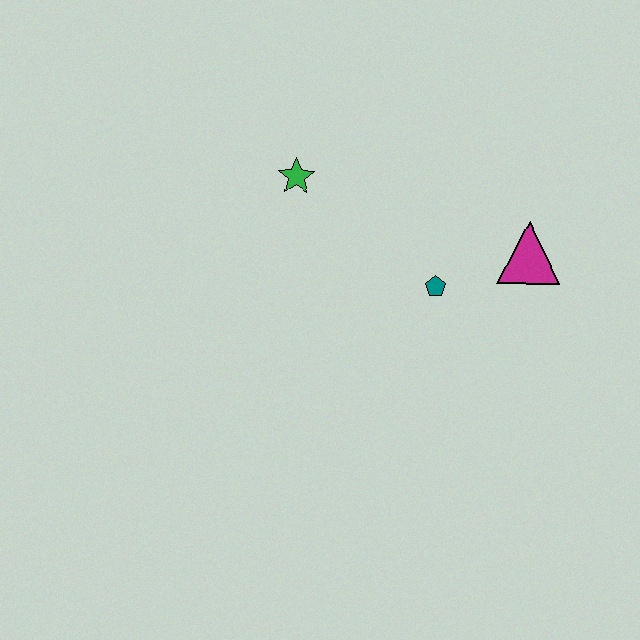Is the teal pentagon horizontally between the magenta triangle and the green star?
Yes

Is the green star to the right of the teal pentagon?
No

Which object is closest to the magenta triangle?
The teal pentagon is closest to the magenta triangle.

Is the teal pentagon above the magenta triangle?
No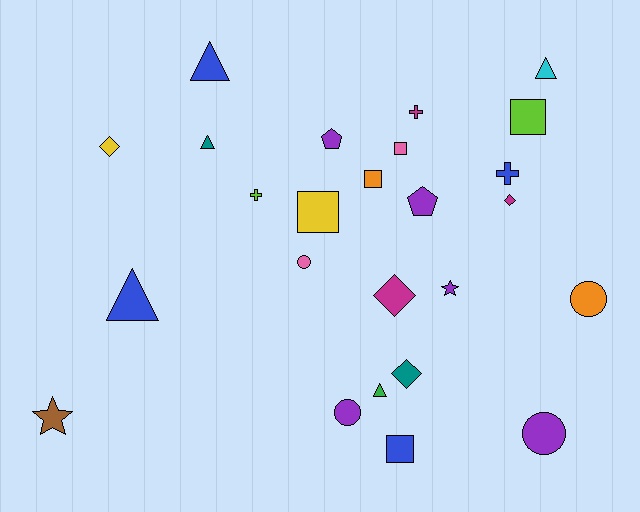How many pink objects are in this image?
There are 2 pink objects.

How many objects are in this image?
There are 25 objects.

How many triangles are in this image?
There are 5 triangles.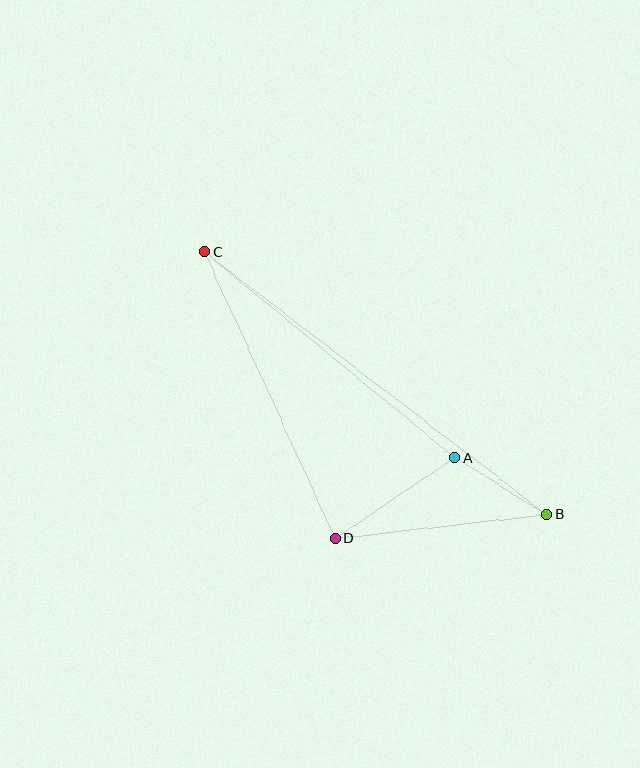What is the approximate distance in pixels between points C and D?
The distance between C and D is approximately 315 pixels.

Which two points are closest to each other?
Points A and B are closest to each other.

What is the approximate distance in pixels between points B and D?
The distance between B and D is approximately 213 pixels.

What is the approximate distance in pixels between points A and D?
The distance between A and D is approximately 145 pixels.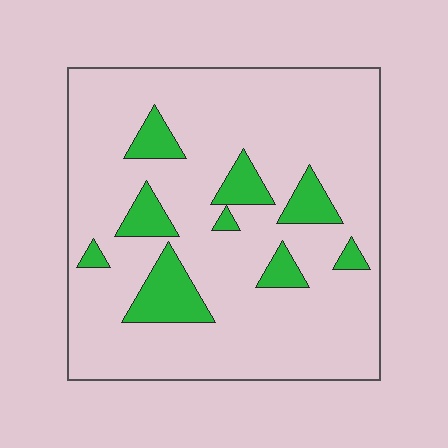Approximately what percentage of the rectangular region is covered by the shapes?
Approximately 15%.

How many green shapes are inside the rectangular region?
9.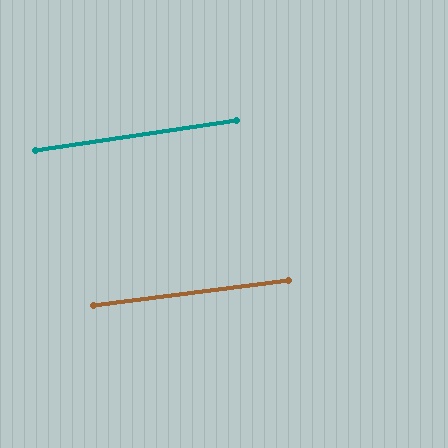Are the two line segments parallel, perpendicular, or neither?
Parallel — their directions differ by only 1.5°.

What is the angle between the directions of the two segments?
Approximately 2 degrees.